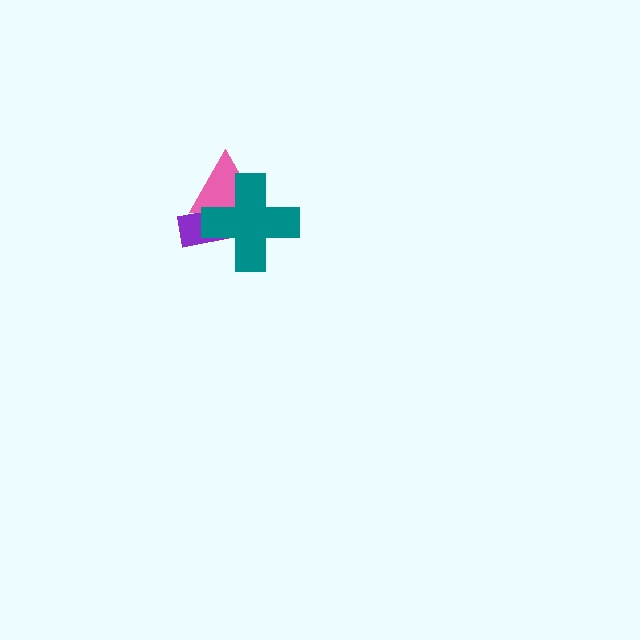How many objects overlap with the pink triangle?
2 objects overlap with the pink triangle.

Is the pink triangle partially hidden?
Yes, it is partially covered by another shape.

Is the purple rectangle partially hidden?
Yes, it is partially covered by another shape.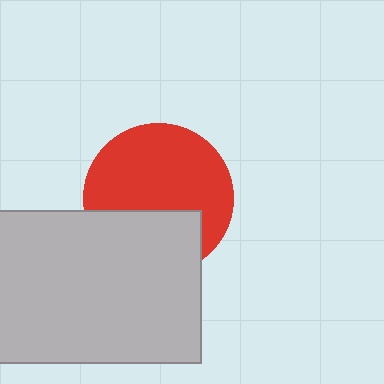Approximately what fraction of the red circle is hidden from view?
Roughly 35% of the red circle is hidden behind the light gray rectangle.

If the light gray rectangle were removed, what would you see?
You would see the complete red circle.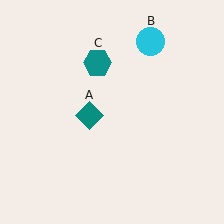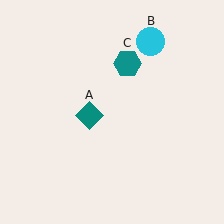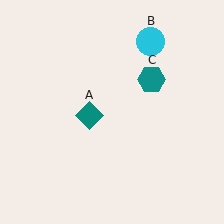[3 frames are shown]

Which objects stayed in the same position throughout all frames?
Teal diamond (object A) and cyan circle (object B) remained stationary.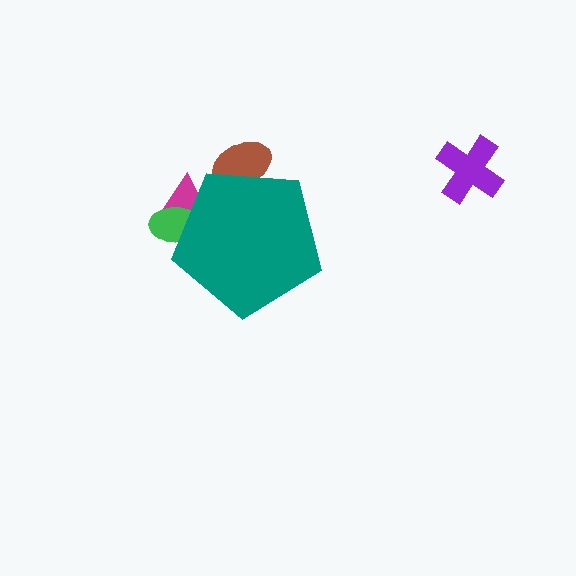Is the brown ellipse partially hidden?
Yes, the brown ellipse is partially hidden behind the teal pentagon.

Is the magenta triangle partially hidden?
Yes, the magenta triangle is partially hidden behind the teal pentagon.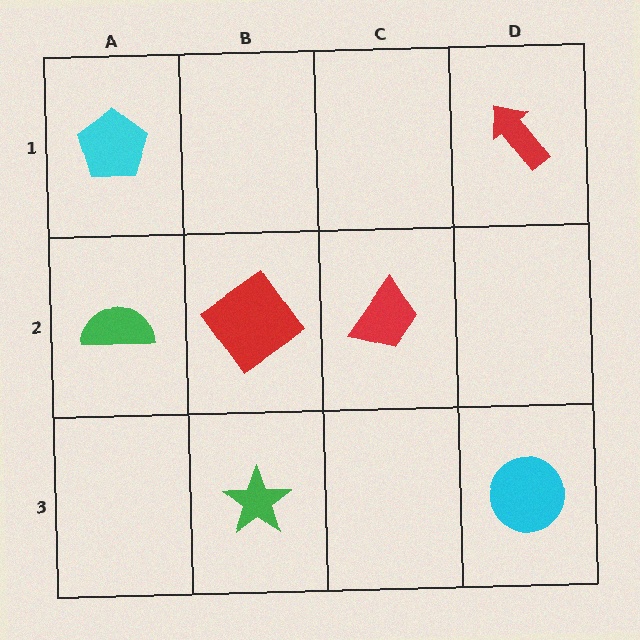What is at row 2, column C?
A red trapezoid.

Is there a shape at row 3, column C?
No, that cell is empty.